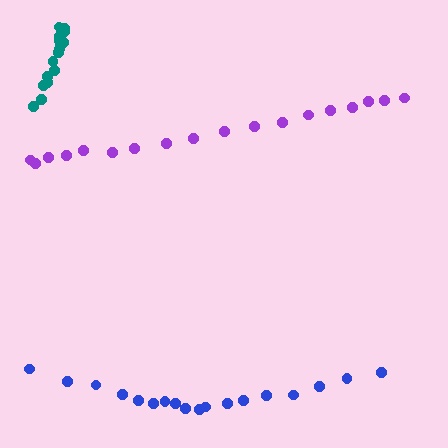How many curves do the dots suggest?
There are 3 distinct paths.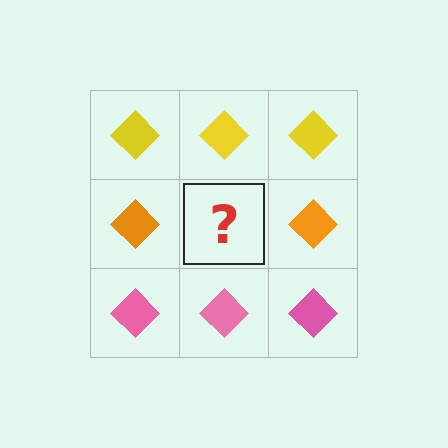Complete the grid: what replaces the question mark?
The question mark should be replaced with an orange diamond.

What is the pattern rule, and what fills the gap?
The rule is that each row has a consistent color. The gap should be filled with an orange diamond.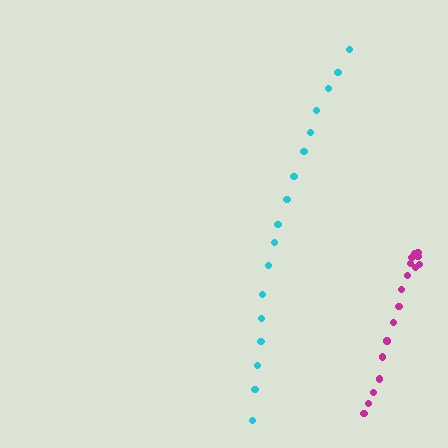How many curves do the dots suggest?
There are 2 distinct paths.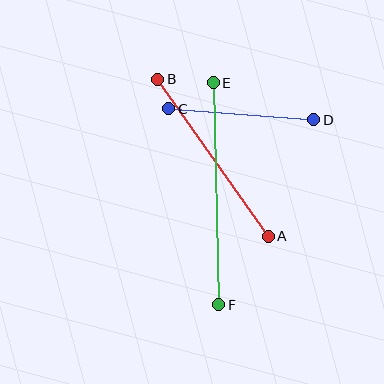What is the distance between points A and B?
The distance is approximately 192 pixels.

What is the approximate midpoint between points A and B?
The midpoint is at approximately (213, 158) pixels.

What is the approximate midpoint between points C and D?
The midpoint is at approximately (241, 114) pixels.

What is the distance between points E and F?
The distance is approximately 222 pixels.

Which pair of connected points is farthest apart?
Points E and F are farthest apart.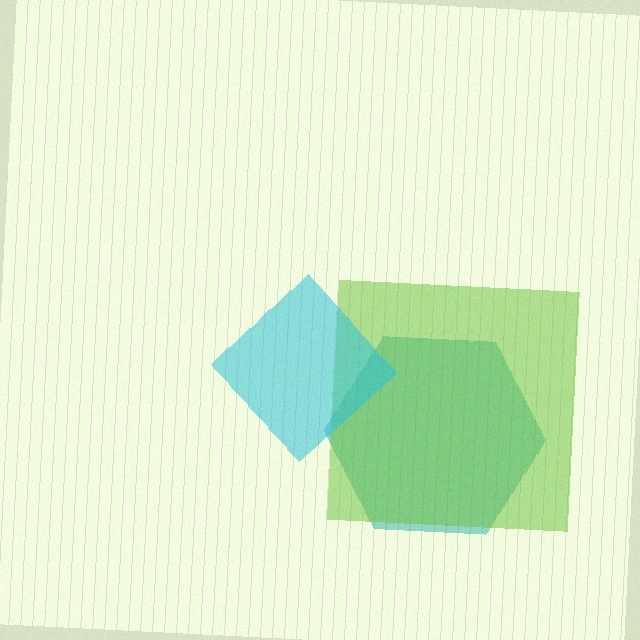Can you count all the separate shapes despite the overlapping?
Yes, there are 3 separate shapes.